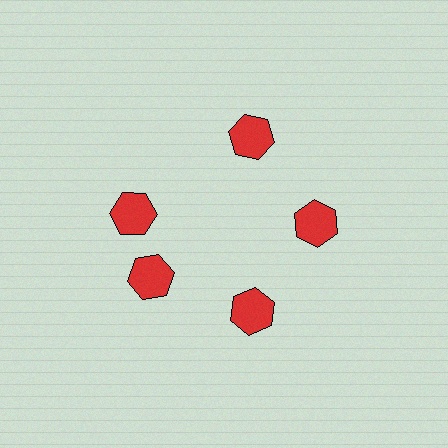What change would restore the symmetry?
The symmetry would be restored by rotating it back into even spacing with its neighbors so that all 5 hexagons sit at equal angles and equal distance from the center.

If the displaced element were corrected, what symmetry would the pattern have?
It would have 5-fold rotational symmetry — the pattern would map onto itself every 72 degrees.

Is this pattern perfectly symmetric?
No. The 5 red hexagons are arranged in a ring, but one element near the 10 o'clock position is rotated out of alignment along the ring, breaking the 5-fold rotational symmetry.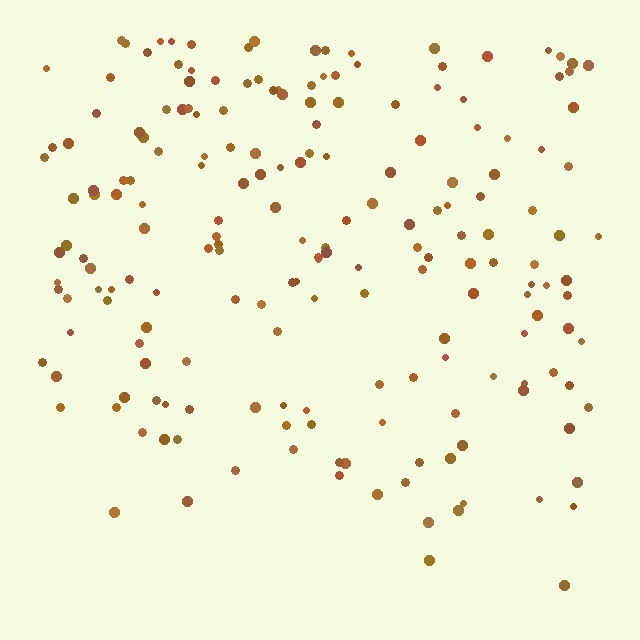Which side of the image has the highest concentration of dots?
The top.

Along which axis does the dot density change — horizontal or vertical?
Vertical.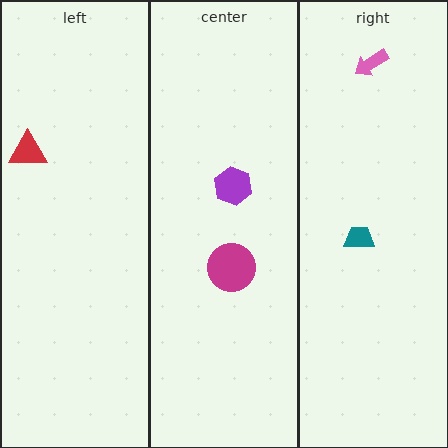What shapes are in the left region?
The red triangle.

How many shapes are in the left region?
1.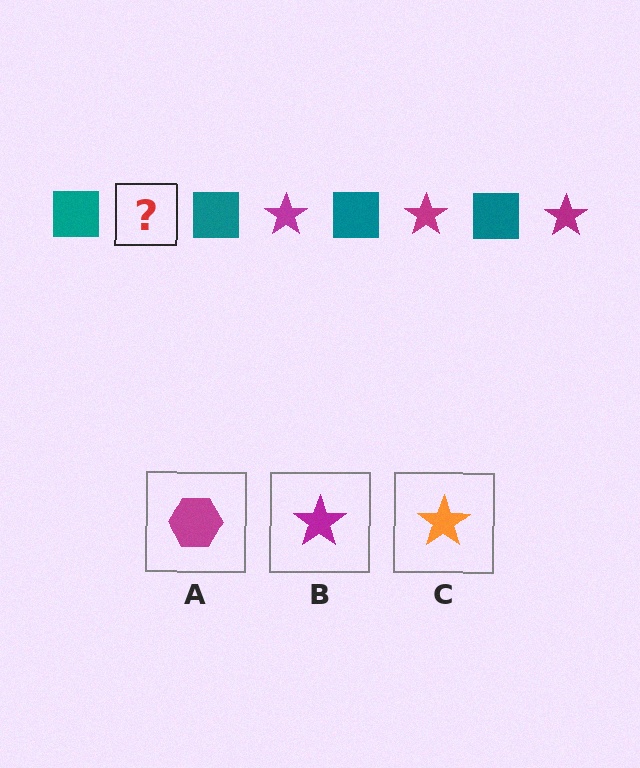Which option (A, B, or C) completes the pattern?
B.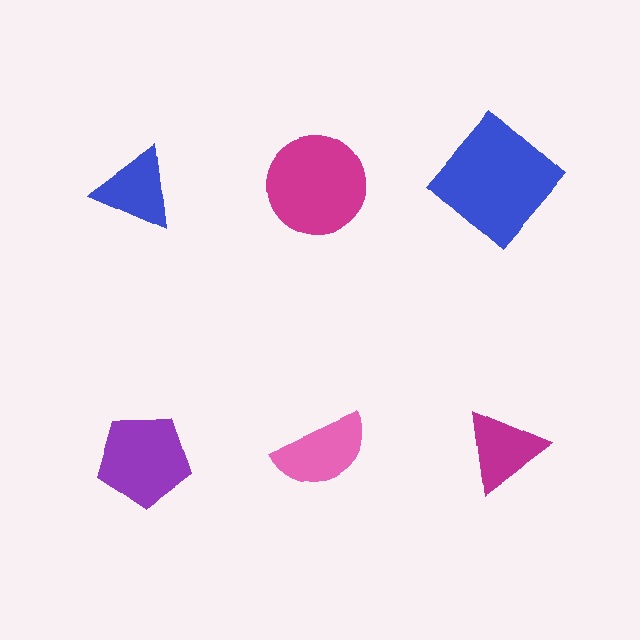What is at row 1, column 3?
A blue diamond.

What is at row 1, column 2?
A magenta circle.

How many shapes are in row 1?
3 shapes.